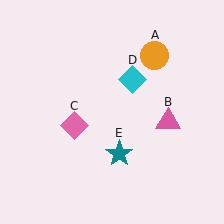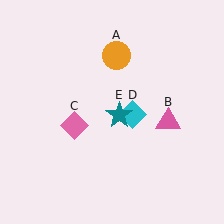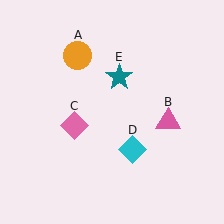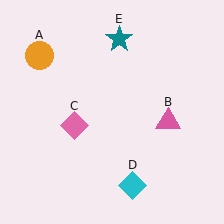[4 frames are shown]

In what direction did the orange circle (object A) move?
The orange circle (object A) moved left.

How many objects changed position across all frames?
3 objects changed position: orange circle (object A), cyan diamond (object D), teal star (object E).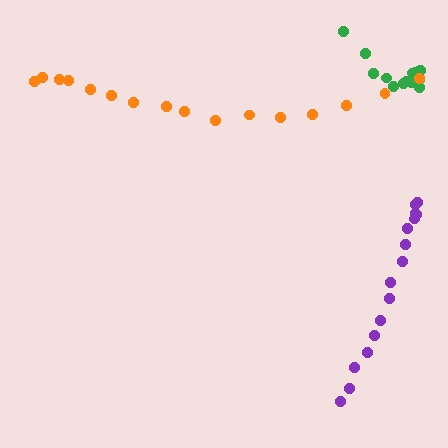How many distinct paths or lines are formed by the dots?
There are 3 distinct paths.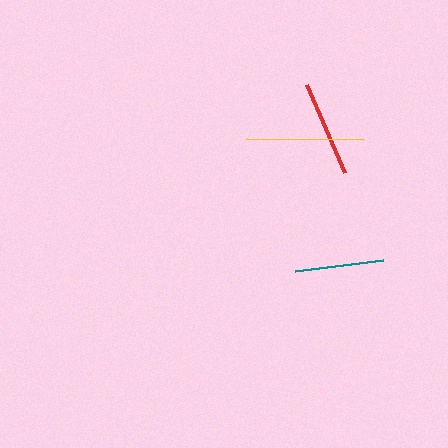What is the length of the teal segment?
The teal segment is approximately 89 pixels long.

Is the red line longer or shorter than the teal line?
The red line is longer than the teal line.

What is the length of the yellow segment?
The yellow segment is approximately 117 pixels long.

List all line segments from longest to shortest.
From longest to shortest: yellow, red, teal.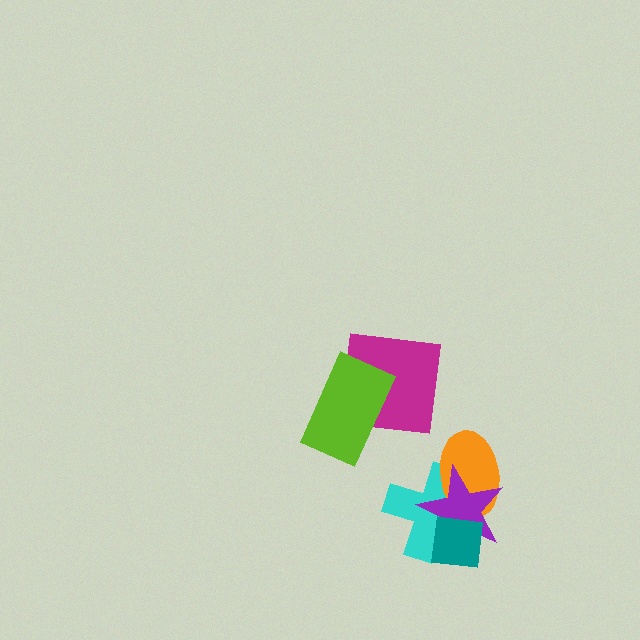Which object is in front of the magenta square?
The lime rectangle is in front of the magenta square.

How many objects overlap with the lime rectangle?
1 object overlaps with the lime rectangle.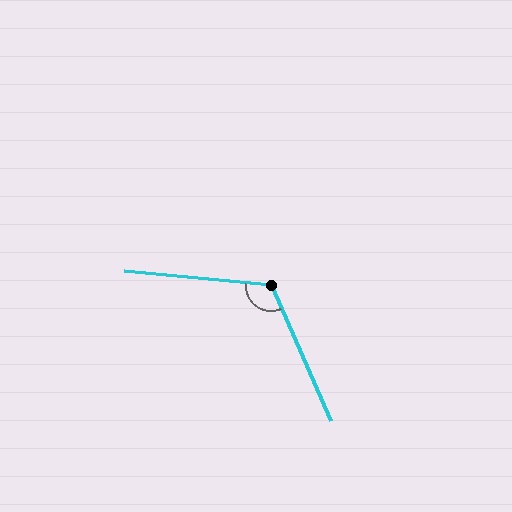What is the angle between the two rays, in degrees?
Approximately 120 degrees.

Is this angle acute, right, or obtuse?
It is obtuse.